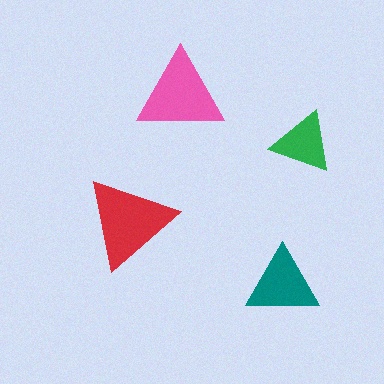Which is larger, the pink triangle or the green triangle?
The pink one.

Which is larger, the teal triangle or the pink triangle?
The pink one.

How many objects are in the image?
There are 4 objects in the image.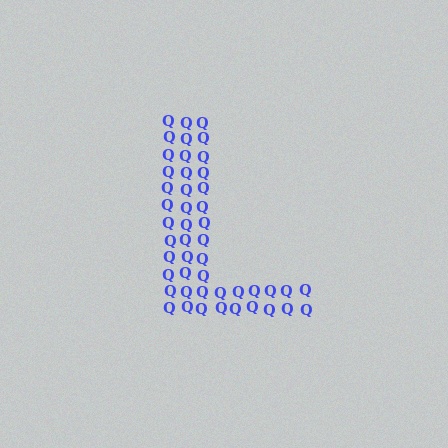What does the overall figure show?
The overall figure shows the letter L.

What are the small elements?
The small elements are letter Q's.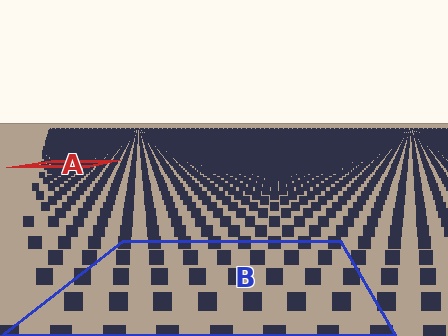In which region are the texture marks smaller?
The texture marks are smaller in region A, because it is farther away.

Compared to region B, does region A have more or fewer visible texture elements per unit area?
Region A has more texture elements per unit area — they are packed more densely because it is farther away.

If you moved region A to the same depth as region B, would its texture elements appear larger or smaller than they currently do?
They would appear larger. At a closer depth, the same texture elements are projected at a bigger on-screen size.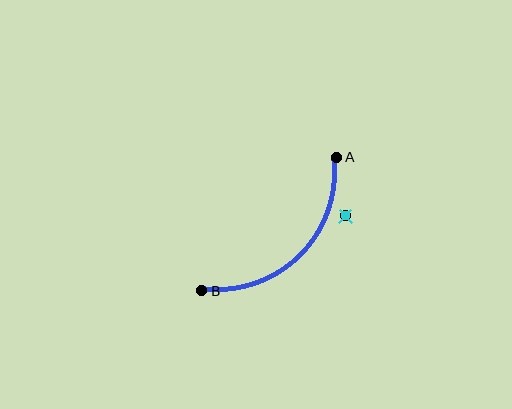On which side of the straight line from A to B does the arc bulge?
The arc bulges below and to the right of the straight line connecting A and B.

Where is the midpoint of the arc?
The arc midpoint is the point on the curve farthest from the straight line joining A and B. It sits below and to the right of that line.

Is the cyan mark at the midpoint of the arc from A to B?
No — the cyan mark does not lie on the arc at all. It sits slightly outside the curve.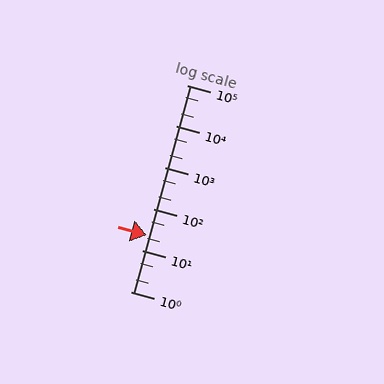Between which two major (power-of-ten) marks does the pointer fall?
The pointer is between 10 and 100.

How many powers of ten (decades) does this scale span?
The scale spans 5 decades, from 1 to 100000.